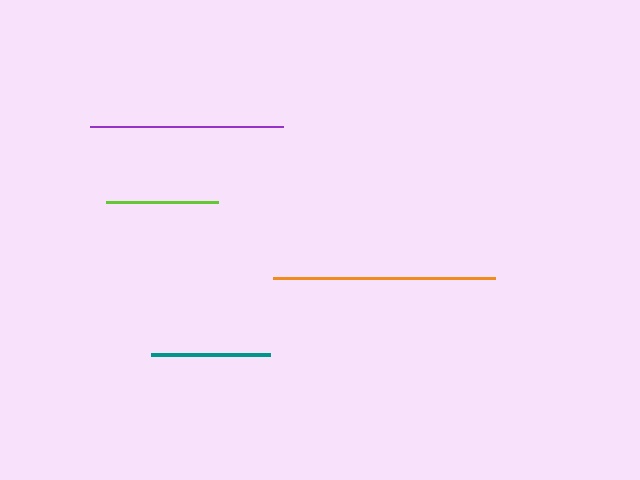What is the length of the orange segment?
The orange segment is approximately 221 pixels long.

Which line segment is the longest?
The orange line is the longest at approximately 221 pixels.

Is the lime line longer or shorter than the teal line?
The teal line is longer than the lime line.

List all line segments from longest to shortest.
From longest to shortest: orange, purple, teal, lime.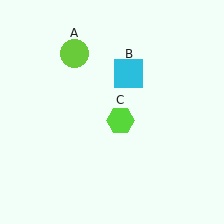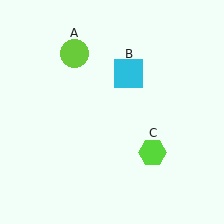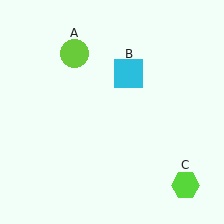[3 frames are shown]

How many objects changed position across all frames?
1 object changed position: lime hexagon (object C).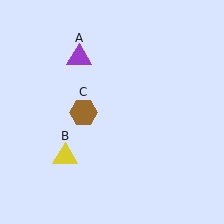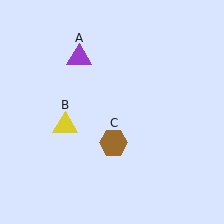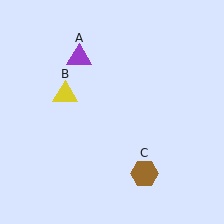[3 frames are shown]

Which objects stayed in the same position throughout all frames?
Purple triangle (object A) remained stationary.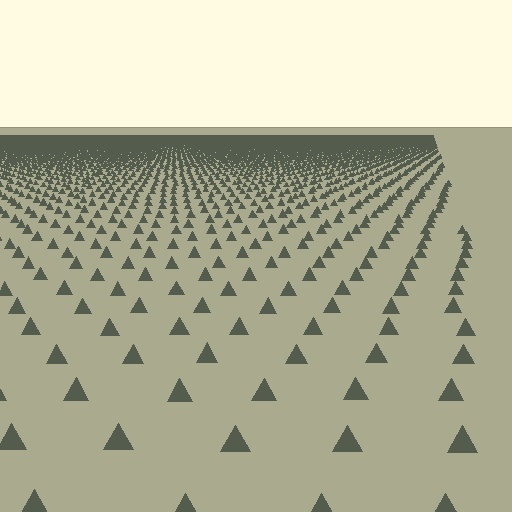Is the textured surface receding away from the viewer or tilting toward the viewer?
The surface is receding away from the viewer. Texture elements get smaller and denser toward the top.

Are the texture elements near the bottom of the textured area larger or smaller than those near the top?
Larger. Near the bottom, elements are closer to the viewer and appear at a bigger on-screen size.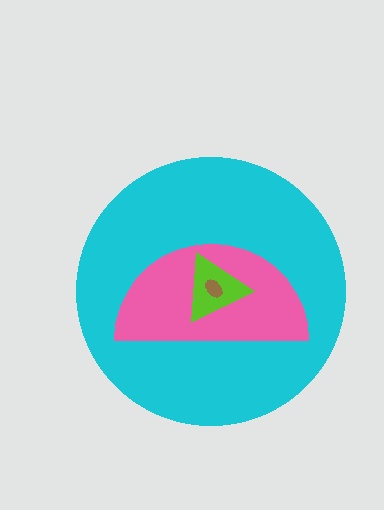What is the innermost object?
The brown ellipse.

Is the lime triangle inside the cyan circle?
Yes.